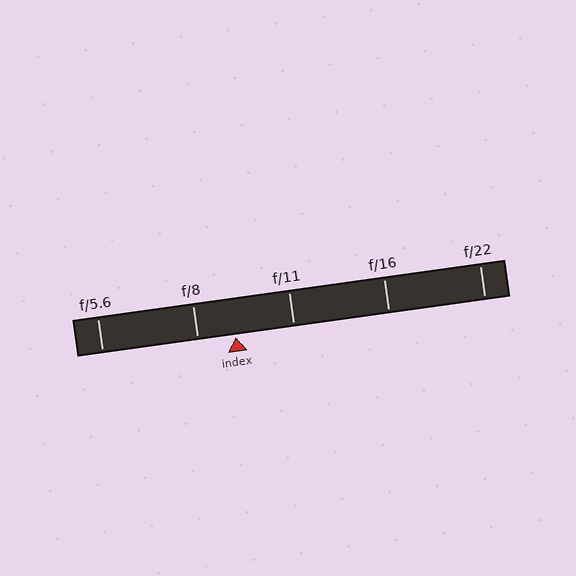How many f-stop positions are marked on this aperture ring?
There are 5 f-stop positions marked.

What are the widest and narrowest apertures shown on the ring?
The widest aperture shown is f/5.6 and the narrowest is f/22.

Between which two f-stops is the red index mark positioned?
The index mark is between f/8 and f/11.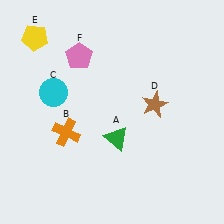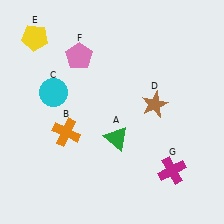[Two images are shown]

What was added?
A magenta cross (G) was added in Image 2.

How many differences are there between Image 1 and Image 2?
There is 1 difference between the two images.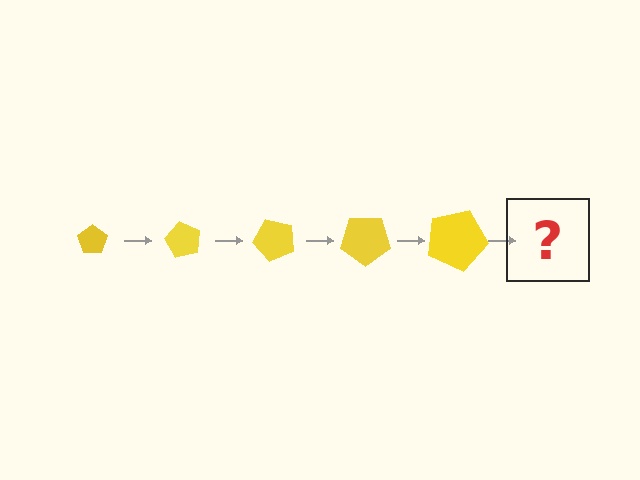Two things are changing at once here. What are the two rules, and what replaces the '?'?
The two rules are that the pentagon grows larger each step and it rotates 60 degrees each step. The '?' should be a pentagon, larger than the previous one and rotated 300 degrees from the start.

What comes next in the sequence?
The next element should be a pentagon, larger than the previous one and rotated 300 degrees from the start.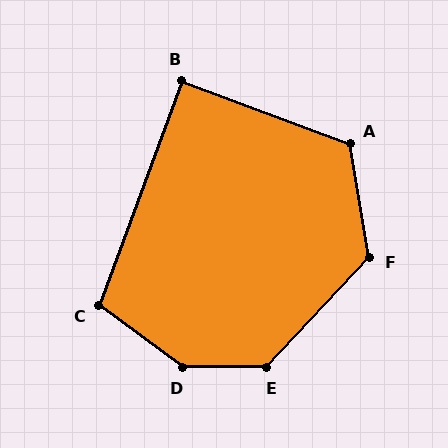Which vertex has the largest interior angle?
D, at approximately 143 degrees.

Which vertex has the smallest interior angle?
B, at approximately 90 degrees.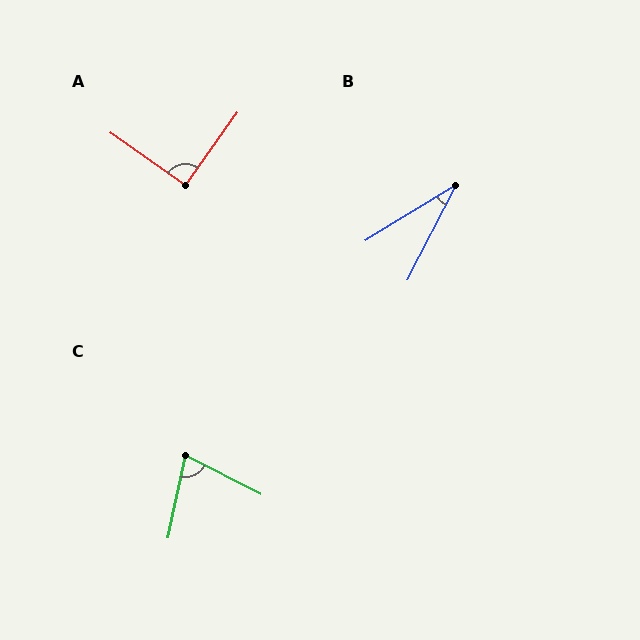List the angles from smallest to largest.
B (31°), C (75°), A (91°).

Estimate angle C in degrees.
Approximately 75 degrees.